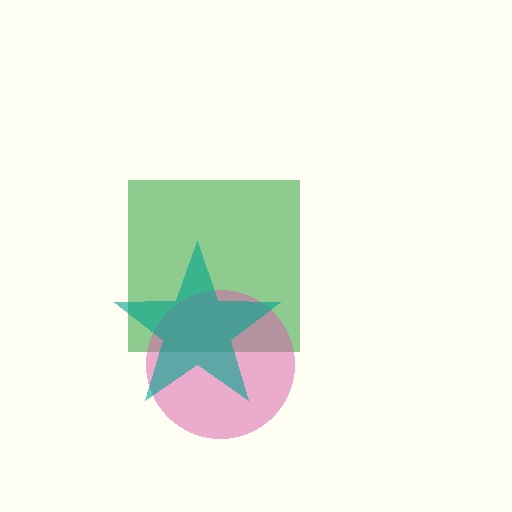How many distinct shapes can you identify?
There are 3 distinct shapes: a green square, a pink circle, a teal star.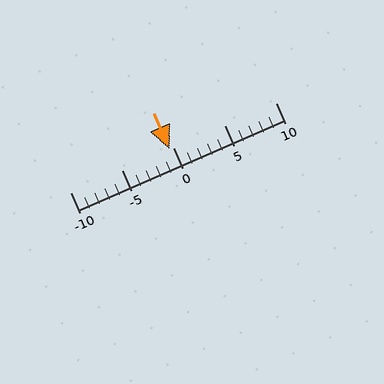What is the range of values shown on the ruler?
The ruler shows values from -10 to 10.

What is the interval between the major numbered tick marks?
The major tick marks are spaced 5 units apart.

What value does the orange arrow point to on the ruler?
The orange arrow points to approximately 0.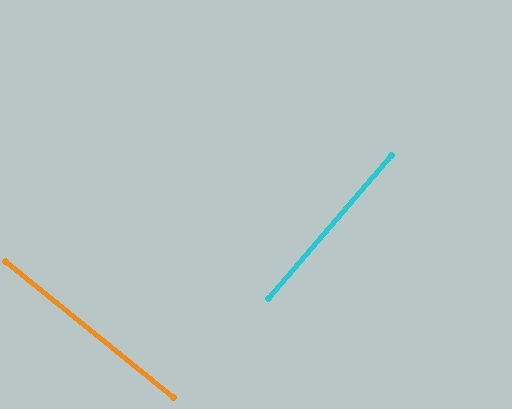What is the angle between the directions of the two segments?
Approximately 88 degrees.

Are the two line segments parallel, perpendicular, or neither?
Perpendicular — they meet at approximately 88°.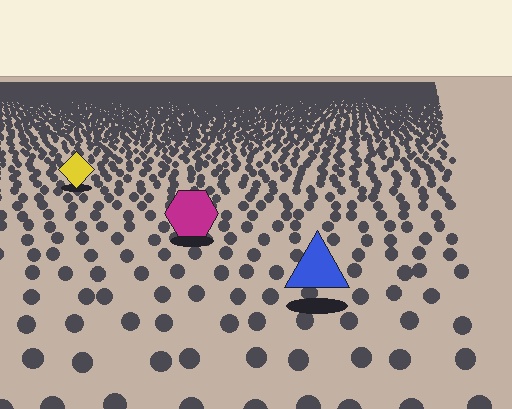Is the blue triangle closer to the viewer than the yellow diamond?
Yes. The blue triangle is closer — you can tell from the texture gradient: the ground texture is coarser near it.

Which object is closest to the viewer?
The blue triangle is closest. The texture marks near it are larger and more spread out.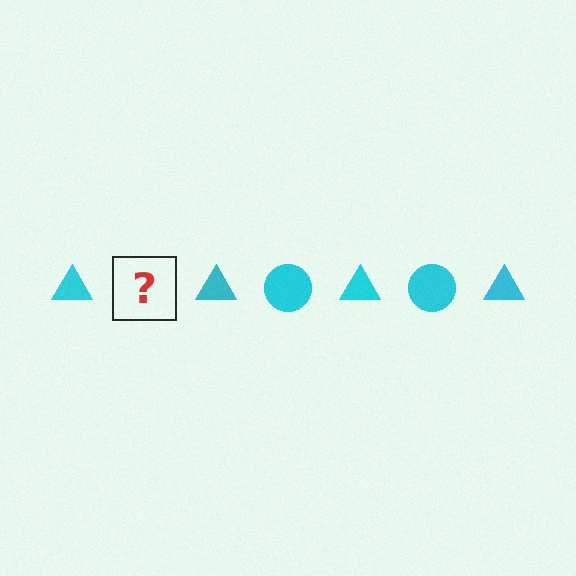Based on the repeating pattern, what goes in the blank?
The blank should be a cyan circle.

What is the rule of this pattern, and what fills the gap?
The rule is that the pattern cycles through triangle, circle shapes in cyan. The gap should be filled with a cyan circle.